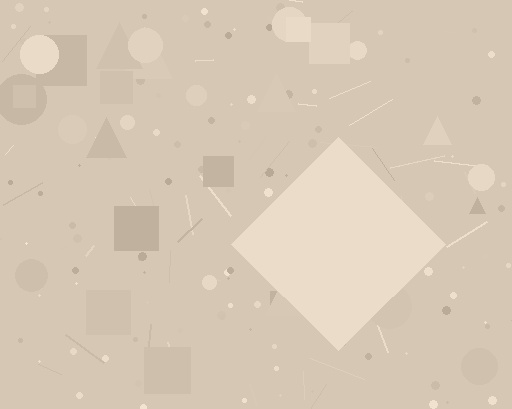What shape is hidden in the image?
A diamond is hidden in the image.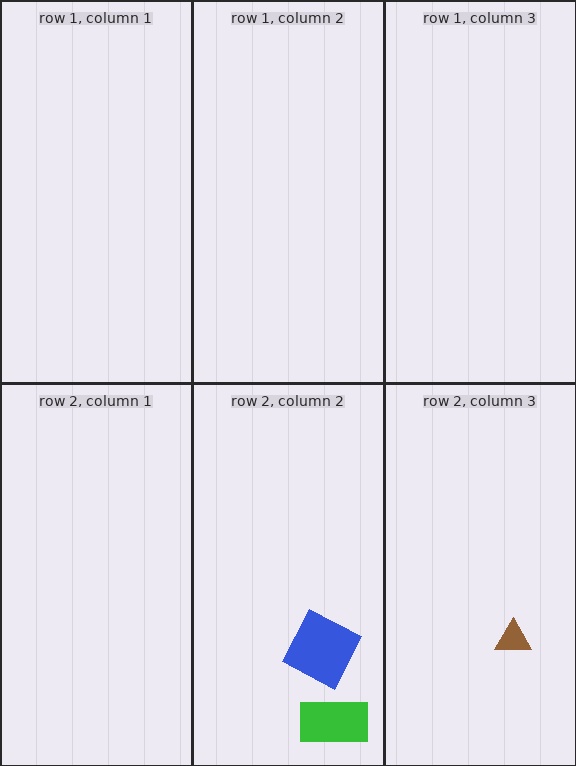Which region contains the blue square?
The row 2, column 2 region.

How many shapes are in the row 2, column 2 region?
2.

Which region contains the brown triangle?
The row 2, column 3 region.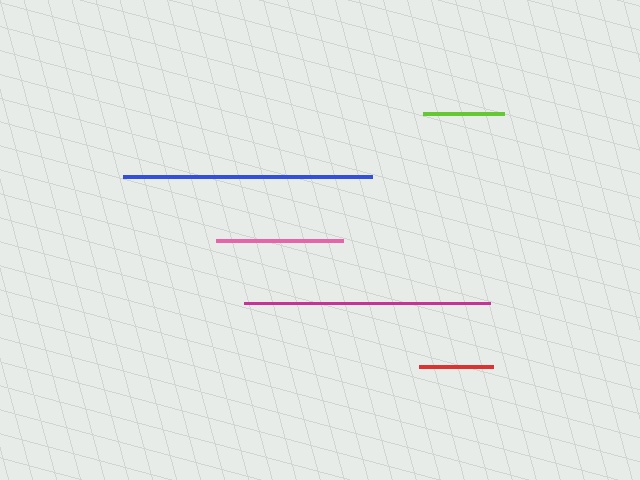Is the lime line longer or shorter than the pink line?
The pink line is longer than the lime line.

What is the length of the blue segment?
The blue segment is approximately 249 pixels long.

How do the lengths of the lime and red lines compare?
The lime and red lines are approximately the same length.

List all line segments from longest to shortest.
From longest to shortest: blue, magenta, pink, lime, red.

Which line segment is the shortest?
The red line is the shortest at approximately 74 pixels.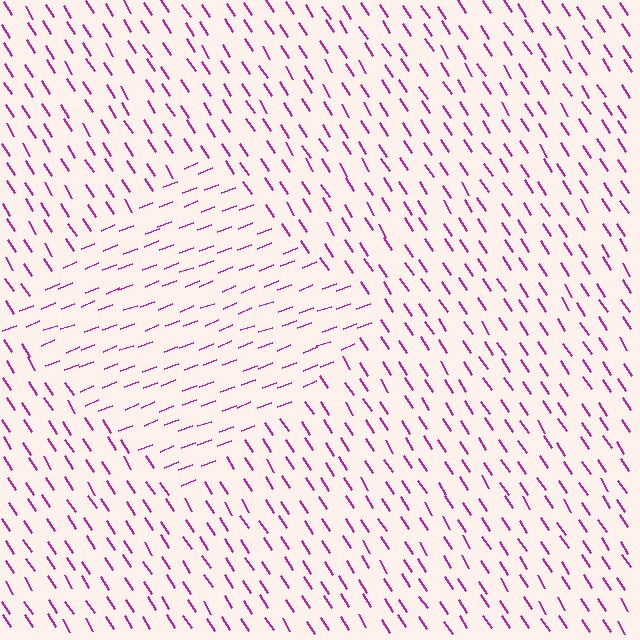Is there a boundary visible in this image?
Yes, there is a texture boundary formed by a change in line orientation.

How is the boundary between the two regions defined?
The boundary is defined purely by a change in line orientation (approximately 78 degrees difference). All lines are the same color and thickness.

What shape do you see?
I see a diamond.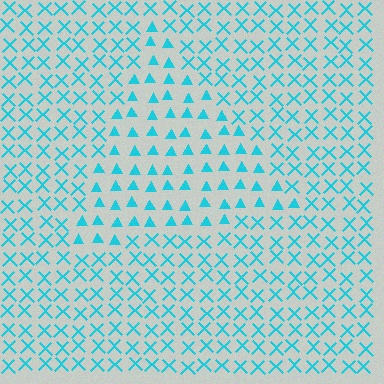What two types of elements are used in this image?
The image uses triangles inside the triangle region and X marks outside it.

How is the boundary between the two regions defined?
The boundary is defined by a change in element shape: triangles inside vs. X marks outside. All elements share the same color and spacing.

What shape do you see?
I see a triangle.